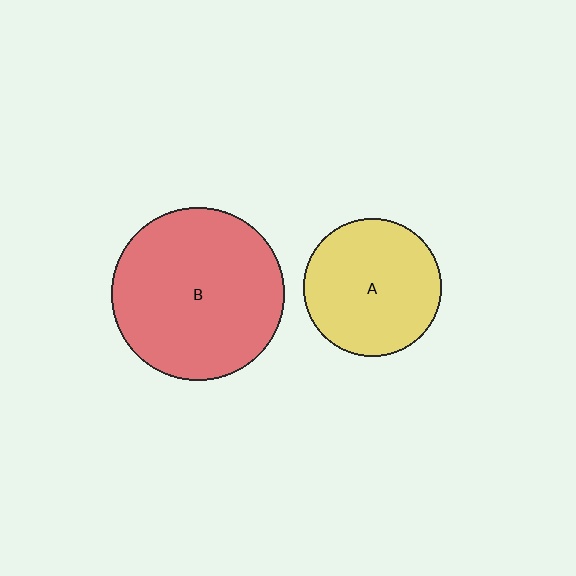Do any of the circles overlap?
No, none of the circles overlap.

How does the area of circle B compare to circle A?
Approximately 1.6 times.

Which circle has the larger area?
Circle B (red).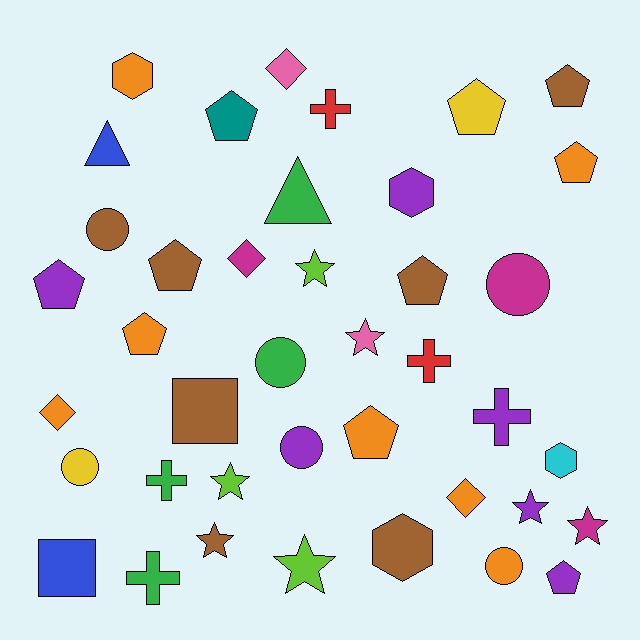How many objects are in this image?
There are 40 objects.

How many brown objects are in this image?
There are 7 brown objects.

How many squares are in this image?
There are 2 squares.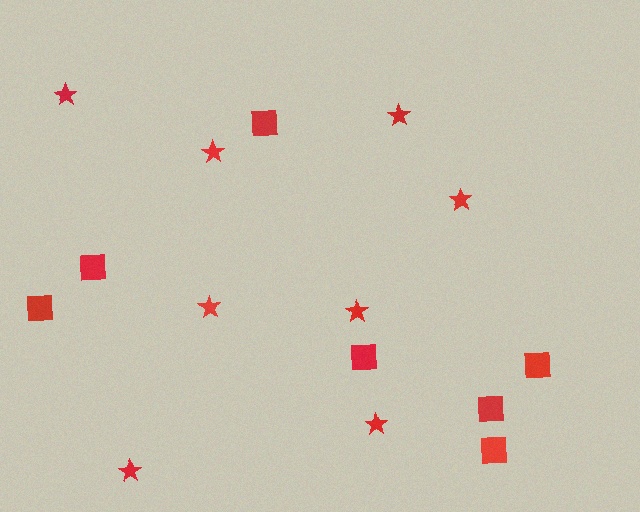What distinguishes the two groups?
There are 2 groups: one group of stars (8) and one group of squares (7).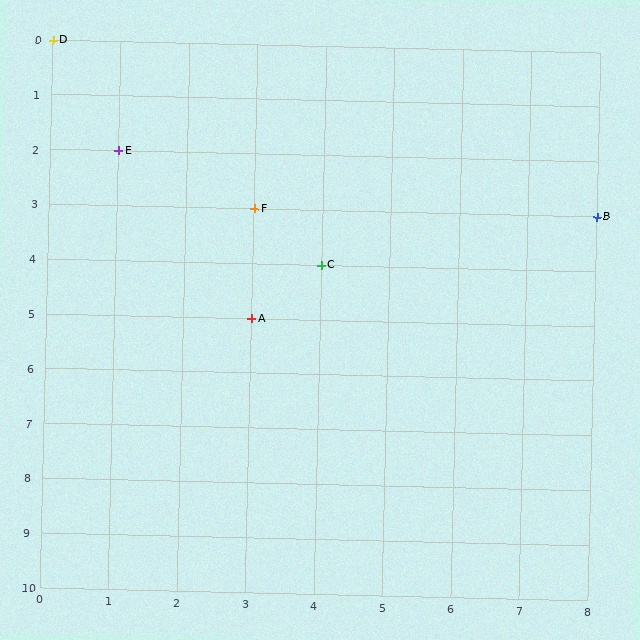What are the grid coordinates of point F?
Point F is at grid coordinates (3, 3).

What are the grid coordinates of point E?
Point E is at grid coordinates (1, 2).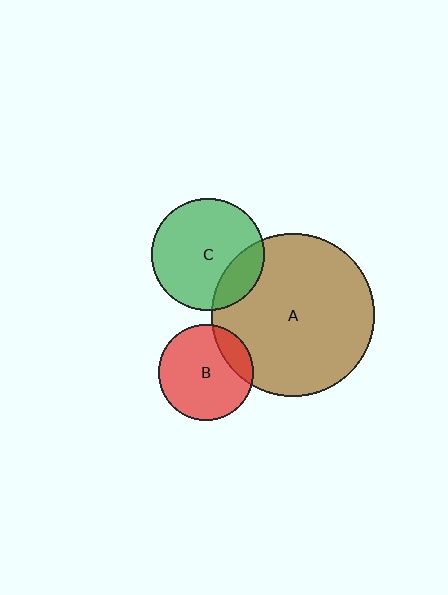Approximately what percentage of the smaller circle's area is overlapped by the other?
Approximately 20%.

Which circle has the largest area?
Circle A (brown).